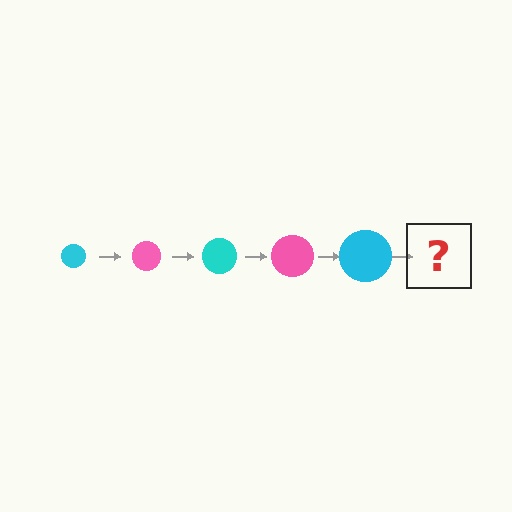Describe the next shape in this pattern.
It should be a pink circle, larger than the previous one.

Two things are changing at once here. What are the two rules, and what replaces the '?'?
The two rules are that the circle grows larger each step and the color cycles through cyan and pink. The '?' should be a pink circle, larger than the previous one.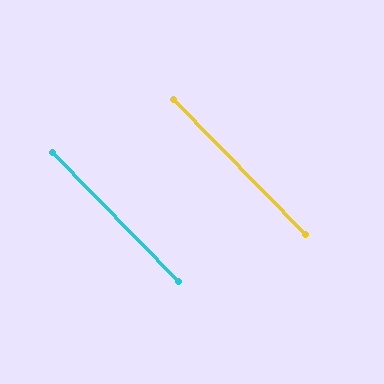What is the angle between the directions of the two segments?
Approximately 0 degrees.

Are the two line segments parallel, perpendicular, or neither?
Parallel — their directions differ by only 0.2°.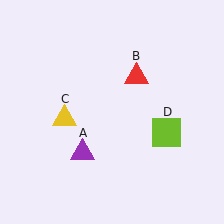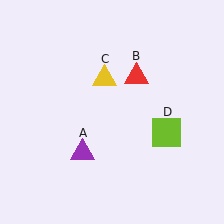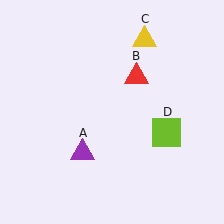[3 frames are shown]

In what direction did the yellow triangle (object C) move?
The yellow triangle (object C) moved up and to the right.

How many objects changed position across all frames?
1 object changed position: yellow triangle (object C).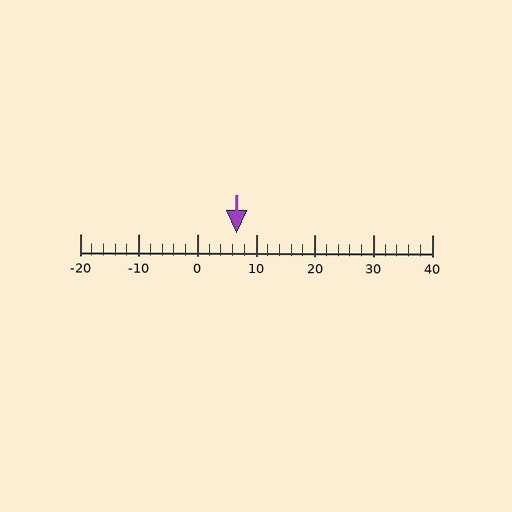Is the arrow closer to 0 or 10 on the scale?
The arrow is closer to 10.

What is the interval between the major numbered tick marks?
The major tick marks are spaced 10 units apart.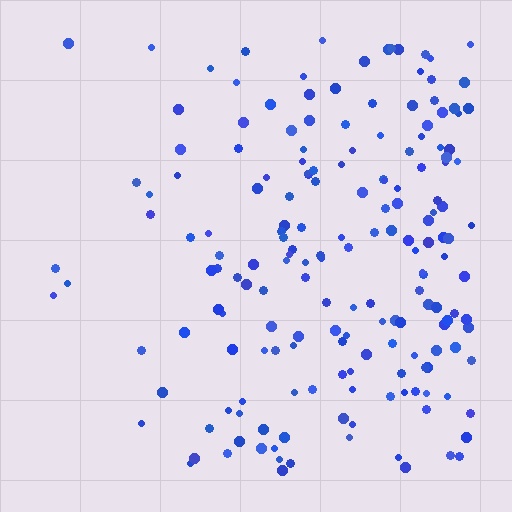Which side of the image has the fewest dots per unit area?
The left.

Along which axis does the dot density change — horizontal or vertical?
Horizontal.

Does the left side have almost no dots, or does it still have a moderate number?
Still a moderate number, just noticeably fewer than the right.